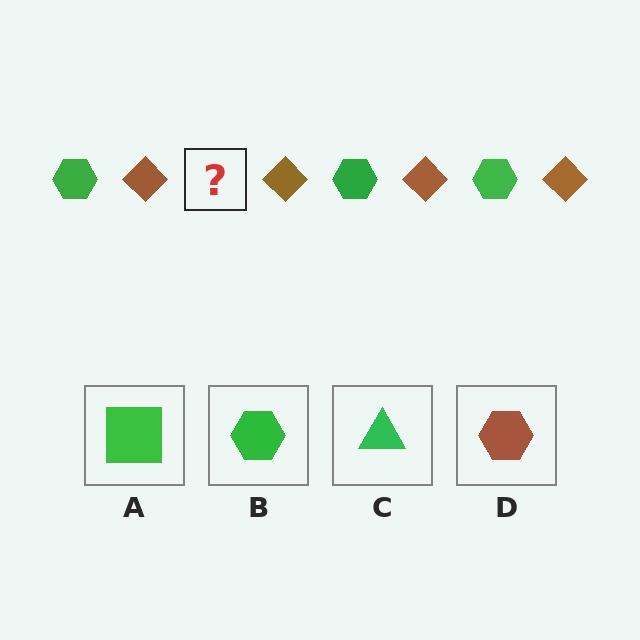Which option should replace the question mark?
Option B.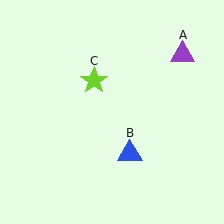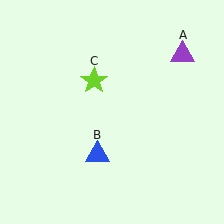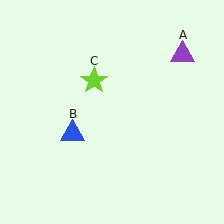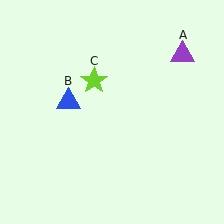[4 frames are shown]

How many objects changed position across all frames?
1 object changed position: blue triangle (object B).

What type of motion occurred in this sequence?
The blue triangle (object B) rotated clockwise around the center of the scene.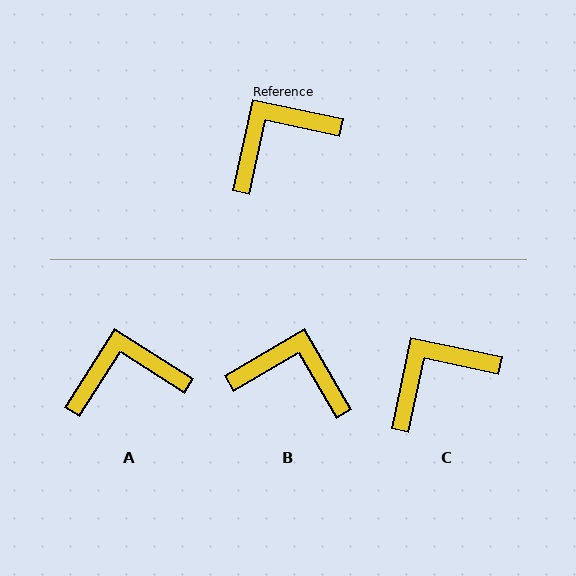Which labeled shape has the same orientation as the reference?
C.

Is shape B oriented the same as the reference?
No, it is off by about 48 degrees.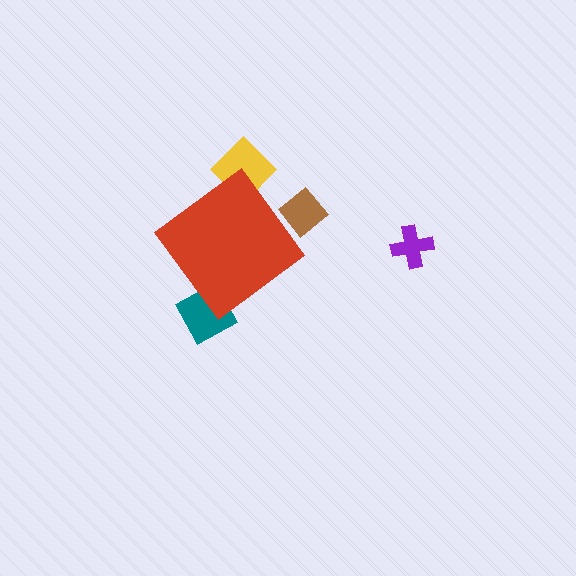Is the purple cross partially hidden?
No, the purple cross is fully visible.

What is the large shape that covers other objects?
A red diamond.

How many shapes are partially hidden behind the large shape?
3 shapes are partially hidden.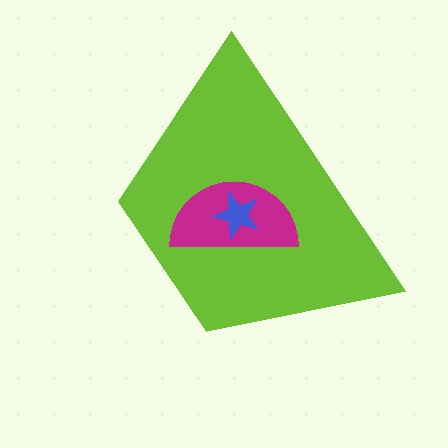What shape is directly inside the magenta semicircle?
The blue star.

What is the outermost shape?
The lime trapezoid.